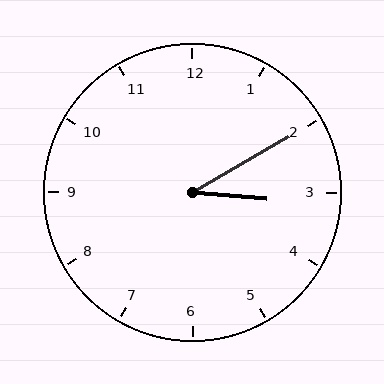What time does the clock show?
3:10.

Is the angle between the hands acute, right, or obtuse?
It is acute.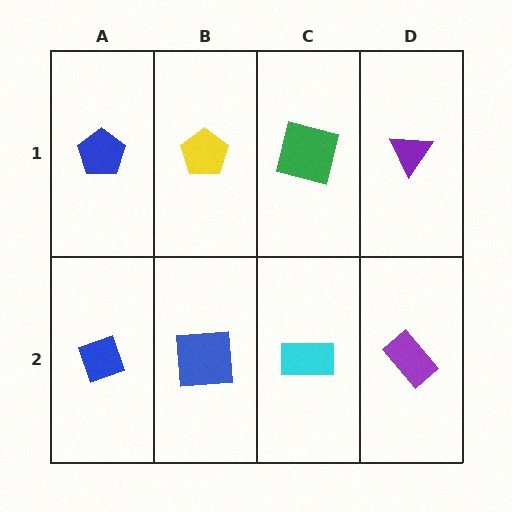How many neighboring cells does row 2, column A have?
2.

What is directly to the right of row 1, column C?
A purple triangle.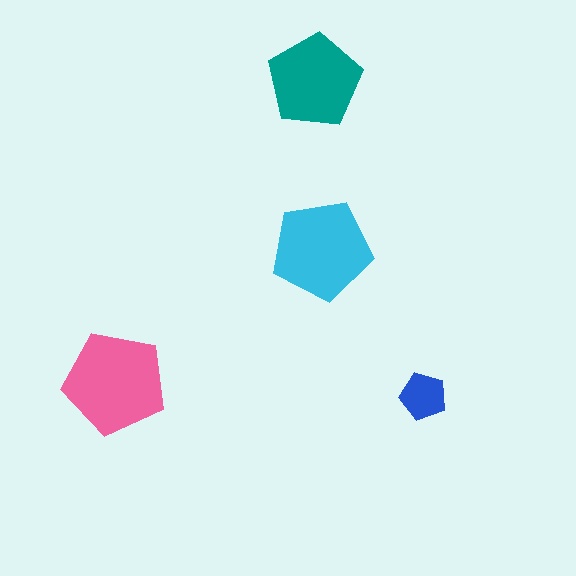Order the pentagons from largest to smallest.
the pink one, the cyan one, the teal one, the blue one.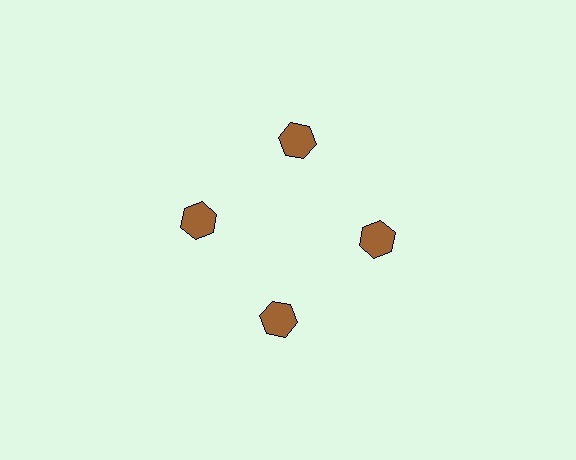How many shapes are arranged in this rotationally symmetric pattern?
There are 4 shapes, arranged in 4 groups of 1.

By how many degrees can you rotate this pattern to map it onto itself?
The pattern maps onto itself every 90 degrees of rotation.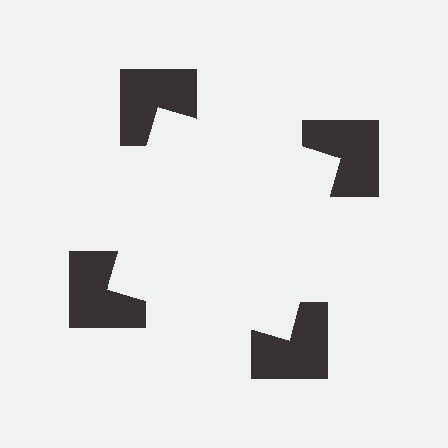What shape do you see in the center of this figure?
An illusory square — its edges are inferred from the aligned wedge cuts in the notched squares, not physically drawn.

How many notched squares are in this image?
There are 4 — one at each vertex of the illusory square.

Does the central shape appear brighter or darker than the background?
It typically appears slightly brighter than the background, even though no actual brightness change is drawn.